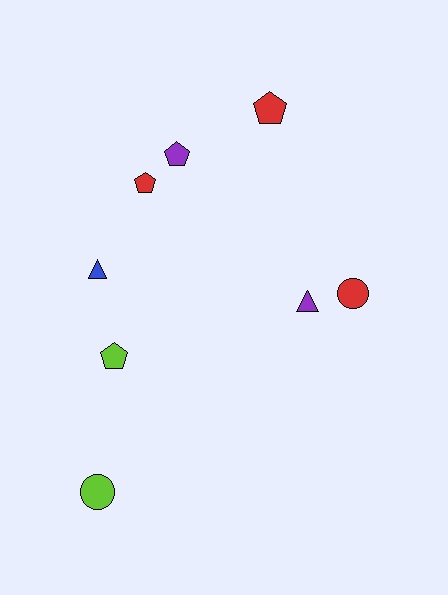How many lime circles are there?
There is 1 lime circle.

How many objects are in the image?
There are 8 objects.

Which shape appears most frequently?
Pentagon, with 4 objects.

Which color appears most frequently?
Red, with 3 objects.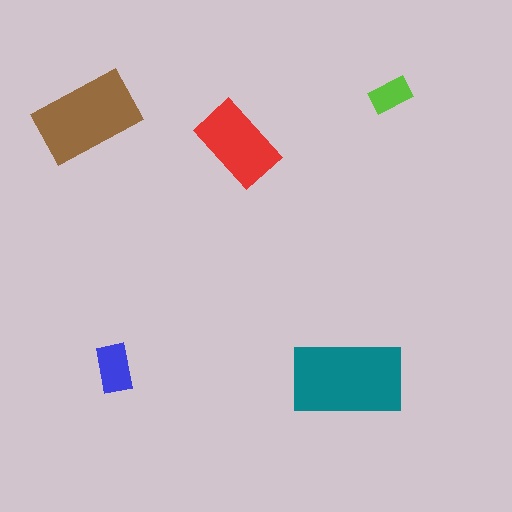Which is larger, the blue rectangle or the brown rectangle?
The brown one.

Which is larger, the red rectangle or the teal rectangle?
The teal one.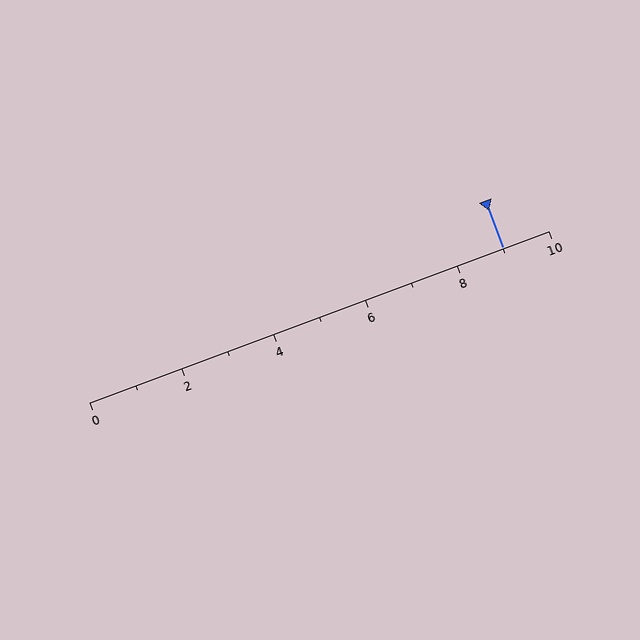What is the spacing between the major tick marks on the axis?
The major ticks are spaced 2 apart.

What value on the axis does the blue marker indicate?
The marker indicates approximately 9.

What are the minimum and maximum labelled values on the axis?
The axis runs from 0 to 10.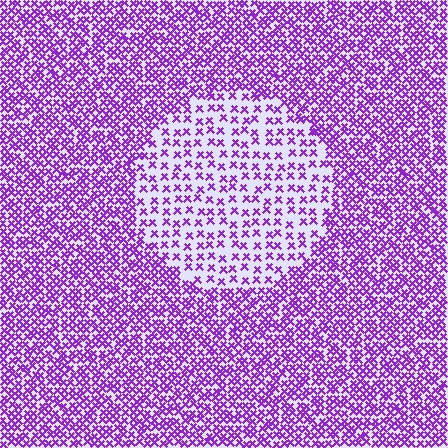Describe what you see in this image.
The image contains small purple elements arranged at two different densities. A circle-shaped region is visible where the elements are less densely packed than the surrounding area.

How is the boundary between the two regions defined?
The boundary is defined by a change in element density (approximately 2.3x ratio). All elements are the same color, size, and shape.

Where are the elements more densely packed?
The elements are more densely packed outside the circle boundary.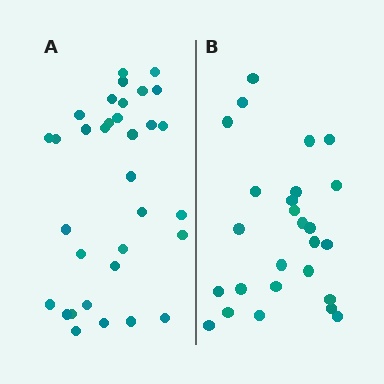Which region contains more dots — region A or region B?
Region A (the left region) has more dots.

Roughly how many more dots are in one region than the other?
Region A has roughly 8 or so more dots than region B.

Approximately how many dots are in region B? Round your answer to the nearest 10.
About 30 dots. (The exact count is 26, which rounds to 30.)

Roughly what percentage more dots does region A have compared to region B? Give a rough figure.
About 25% more.